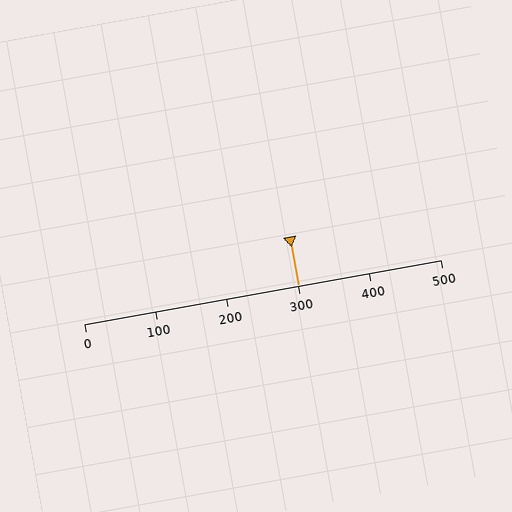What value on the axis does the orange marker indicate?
The marker indicates approximately 300.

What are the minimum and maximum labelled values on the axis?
The axis runs from 0 to 500.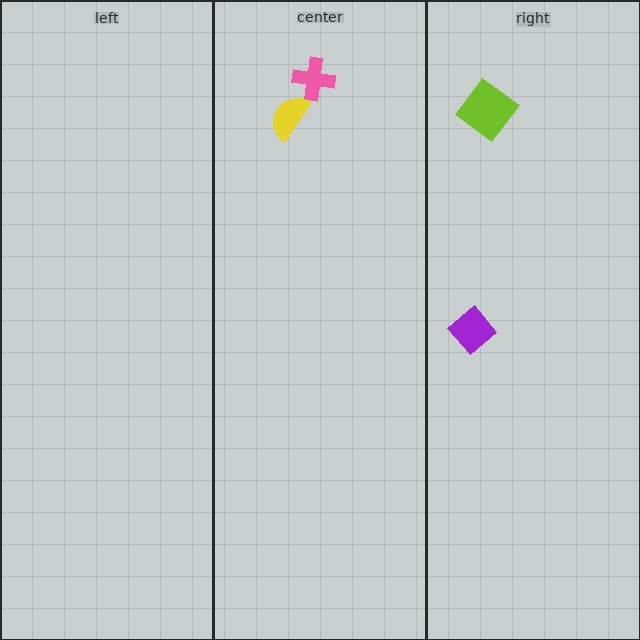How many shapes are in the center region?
2.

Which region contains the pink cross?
The center region.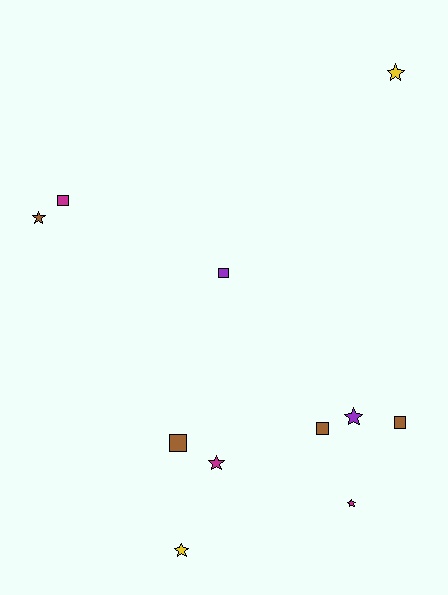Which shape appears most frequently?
Star, with 6 objects.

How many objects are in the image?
There are 11 objects.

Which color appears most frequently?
Brown, with 4 objects.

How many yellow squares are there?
There are no yellow squares.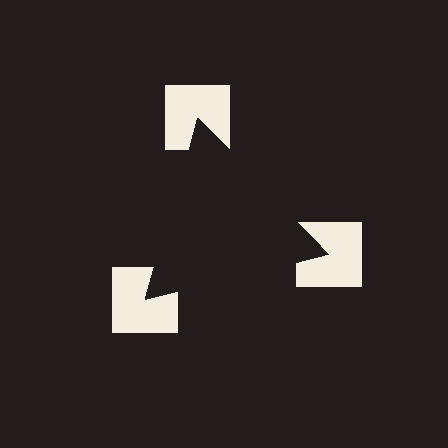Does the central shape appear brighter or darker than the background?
It typically appears slightly darker than the background, even though no actual brightness change is drawn.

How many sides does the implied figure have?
3 sides.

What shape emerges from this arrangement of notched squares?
An illusory triangle — its edges are inferred from the aligned wedge cuts in the notched squares, not physically drawn.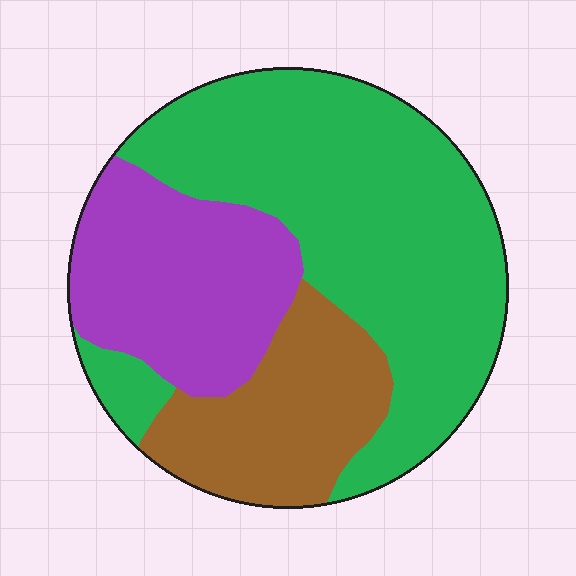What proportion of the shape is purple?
Purple covers around 25% of the shape.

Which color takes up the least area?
Brown, at roughly 20%.